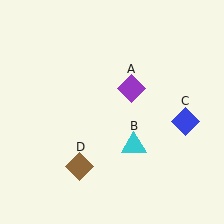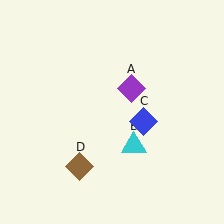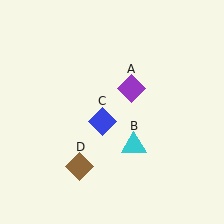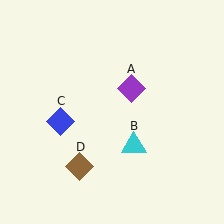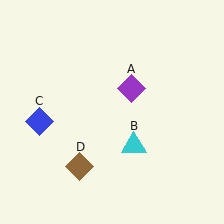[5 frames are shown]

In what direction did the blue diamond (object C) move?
The blue diamond (object C) moved left.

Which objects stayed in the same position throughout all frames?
Purple diamond (object A) and cyan triangle (object B) and brown diamond (object D) remained stationary.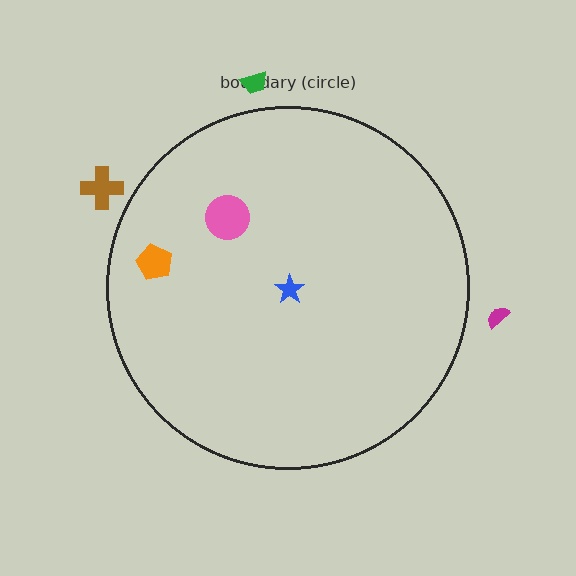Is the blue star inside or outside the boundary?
Inside.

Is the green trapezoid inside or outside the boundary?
Outside.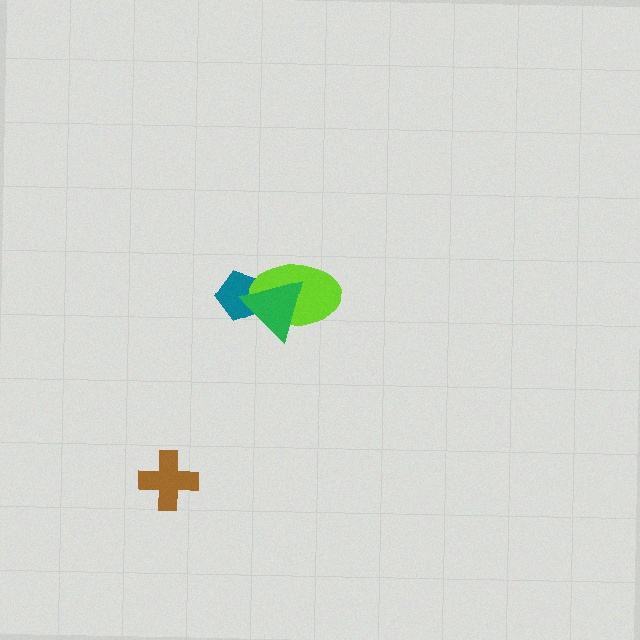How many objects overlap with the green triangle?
2 objects overlap with the green triangle.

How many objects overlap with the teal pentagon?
2 objects overlap with the teal pentagon.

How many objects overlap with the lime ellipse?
2 objects overlap with the lime ellipse.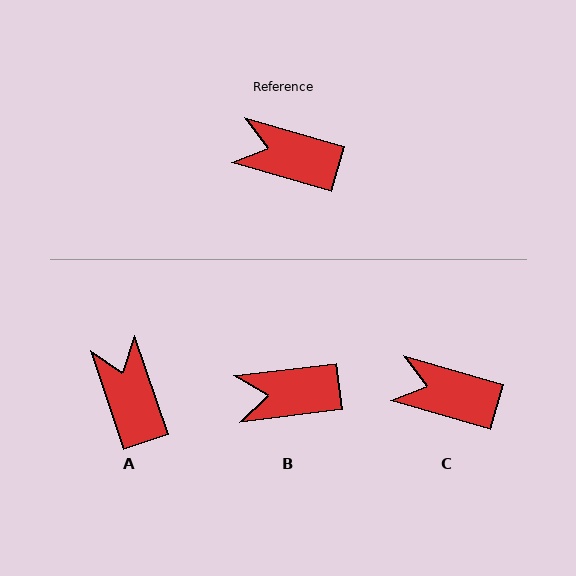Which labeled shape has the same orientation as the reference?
C.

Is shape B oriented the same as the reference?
No, it is off by about 23 degrees.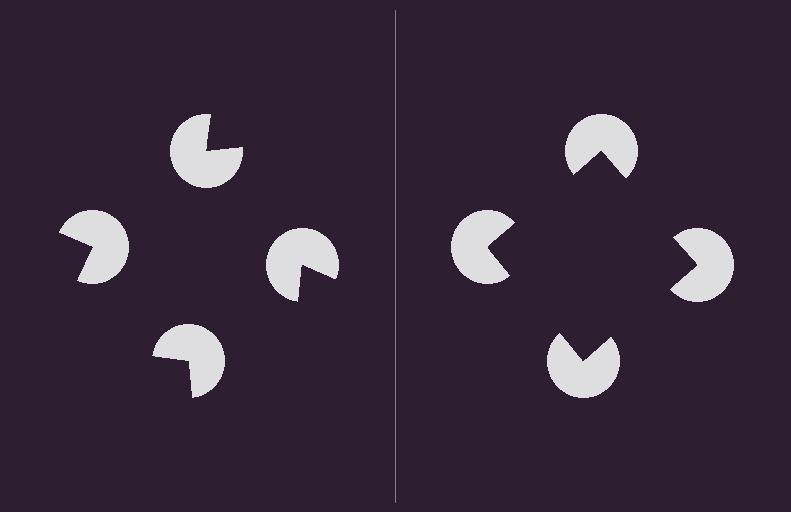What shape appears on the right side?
An illusory square.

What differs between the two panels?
The pac-man discs are positioned identically on both sides; only the wedge orientations differ. On the right they align to a square; on the left they are misaligned.